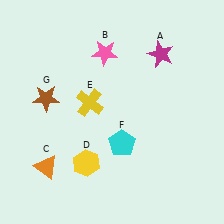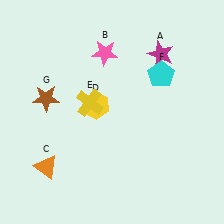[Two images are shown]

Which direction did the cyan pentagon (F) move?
The cyan pentagon (F) moved up.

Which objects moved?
The objects that moved are: the yellow hexagon (D), the cyan pentagon (F).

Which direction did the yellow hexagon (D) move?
The yellow hexagon (D) moved up.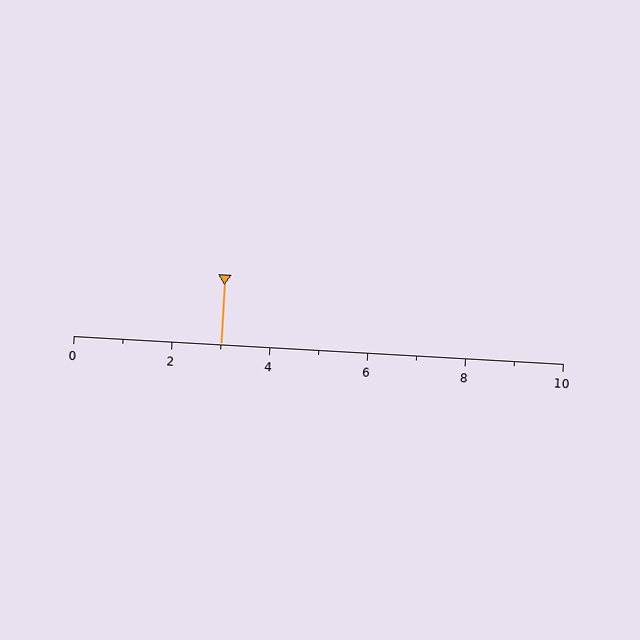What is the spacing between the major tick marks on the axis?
The major ticks are spaced 2 apart.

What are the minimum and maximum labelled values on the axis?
The axis runs from 0 to 10.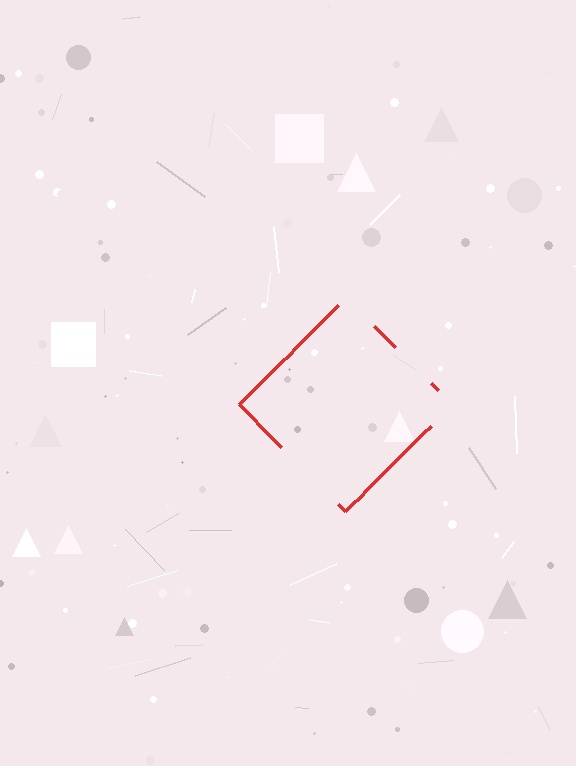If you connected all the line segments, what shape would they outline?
They would outline a diamond.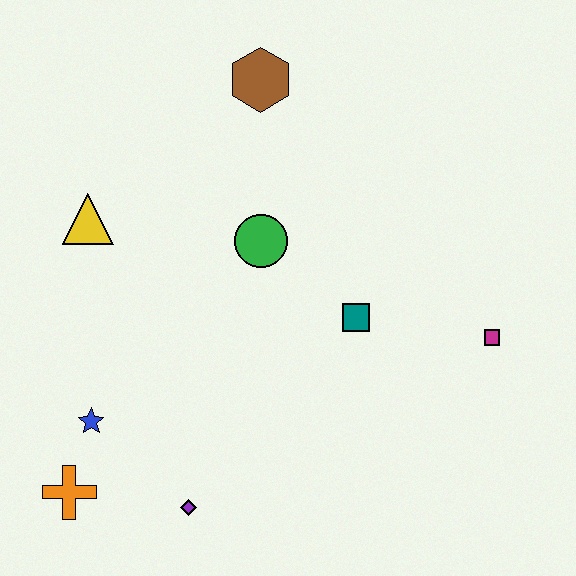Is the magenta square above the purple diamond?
Yes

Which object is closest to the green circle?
The teal square is closest to the green circle.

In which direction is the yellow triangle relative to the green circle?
The yellow triangle is to the left of the green circle.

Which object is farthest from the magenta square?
The orange cross is farthest from the magenta square.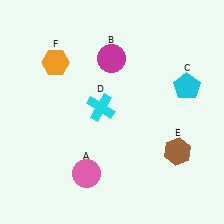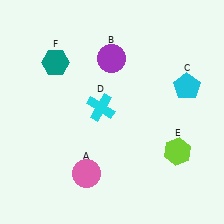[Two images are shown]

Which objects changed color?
B changed from magenta to purple. E changed from brown to lime. F changed from orange to teal.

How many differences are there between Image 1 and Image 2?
There are 3 differences between the two images.